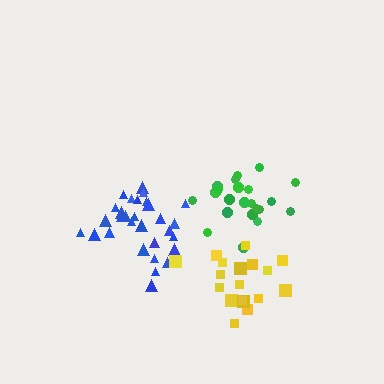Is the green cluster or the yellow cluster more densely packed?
Yellow.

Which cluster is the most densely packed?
Blue.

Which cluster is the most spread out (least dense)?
Green.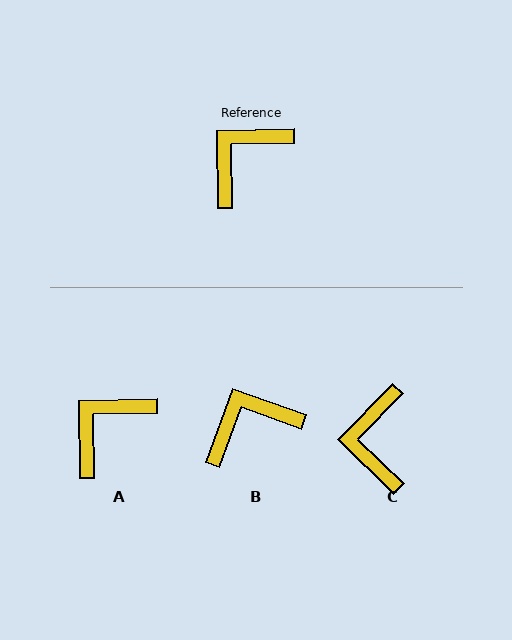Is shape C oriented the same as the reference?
No, it is off by about 45 degrees.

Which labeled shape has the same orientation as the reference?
A.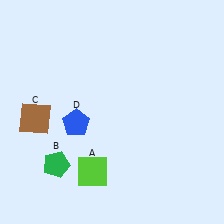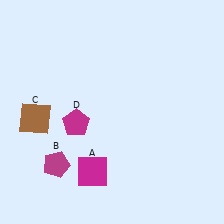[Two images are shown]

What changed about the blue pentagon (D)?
In Image 1, D is blue. In Image 2, it changed to magenta.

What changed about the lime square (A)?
In Image 1, A is lime. In Image 2, it changed to magenta.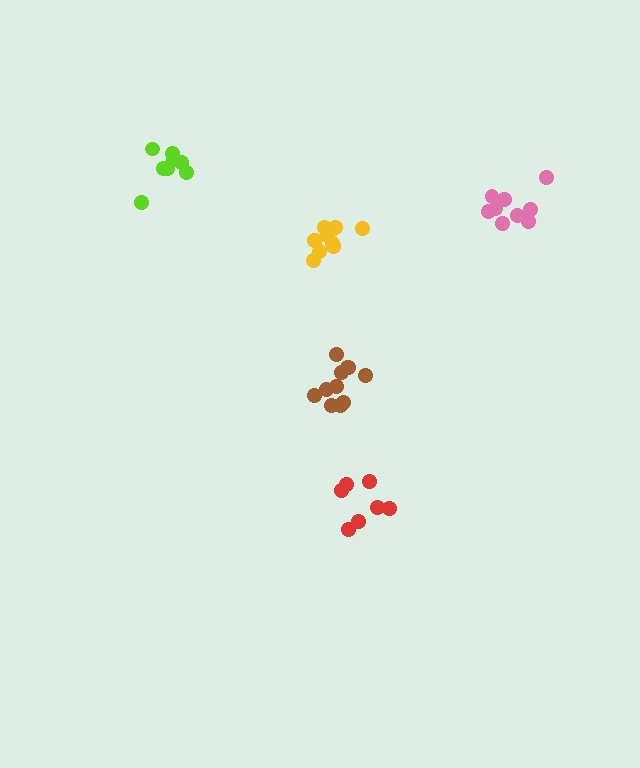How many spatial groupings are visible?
There are 5 spatial groupings.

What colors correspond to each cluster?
The clusters are colored: brown, lime, yellow, red, pink.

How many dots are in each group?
Group 1: 11 dots, Group 2: 8 dots, Group 3: 11 dots, Group 4: 7 dots, Group 5: 9 dots (46 total).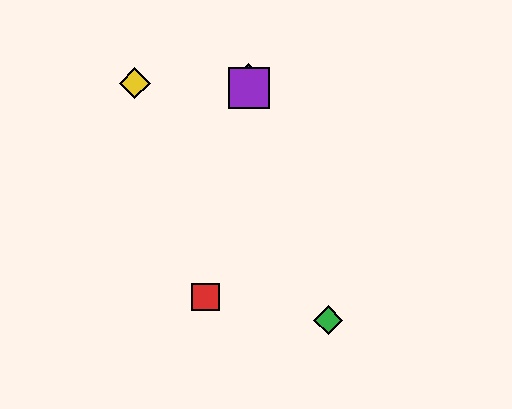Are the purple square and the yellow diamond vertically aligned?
No, the purple square is at x≈249 and the yellow diamond is at x≈135.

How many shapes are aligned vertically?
2 shapes (the blue diamond, the purple square) are aligned vertically.